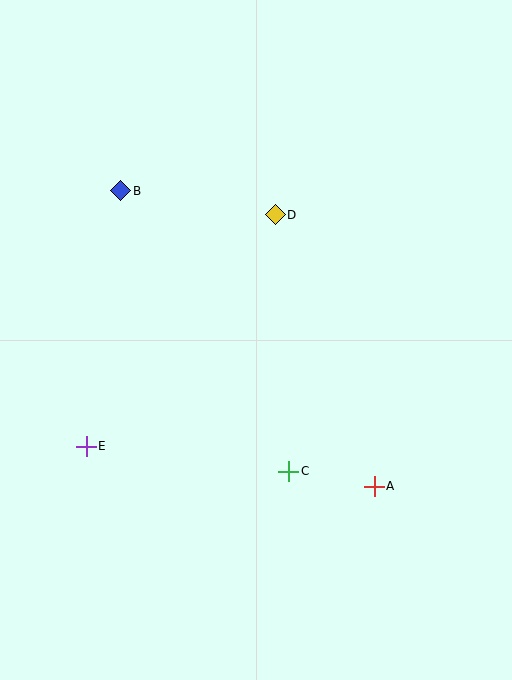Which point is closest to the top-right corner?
Point D is closest to the top-right corner.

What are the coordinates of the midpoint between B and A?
The midpoint between B and A is at (247, 339).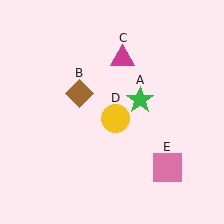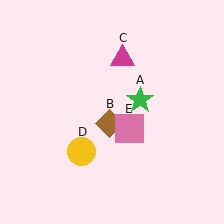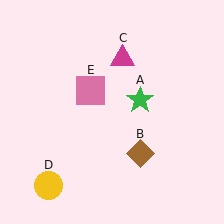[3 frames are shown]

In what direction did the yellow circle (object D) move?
The yellow circle (object D) moved down and to the left.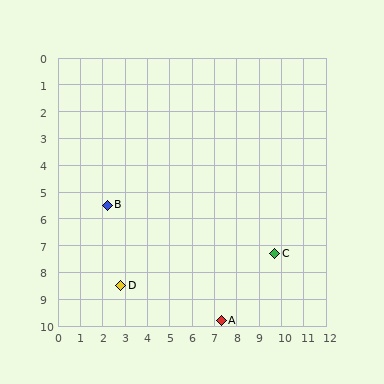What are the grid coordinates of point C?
Point C is at approximately (9.7, 7.3).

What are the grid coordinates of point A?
Point A is at approximately (7.3, 9.8).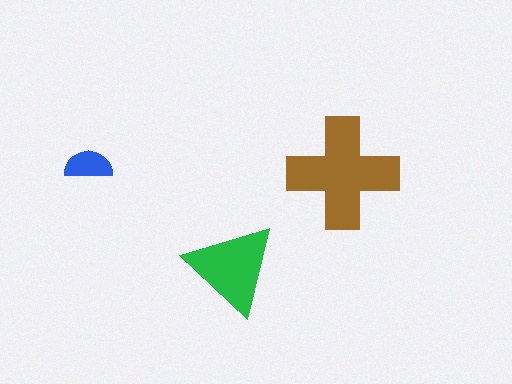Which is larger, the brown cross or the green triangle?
The brown cross.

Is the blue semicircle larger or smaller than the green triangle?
Smaller.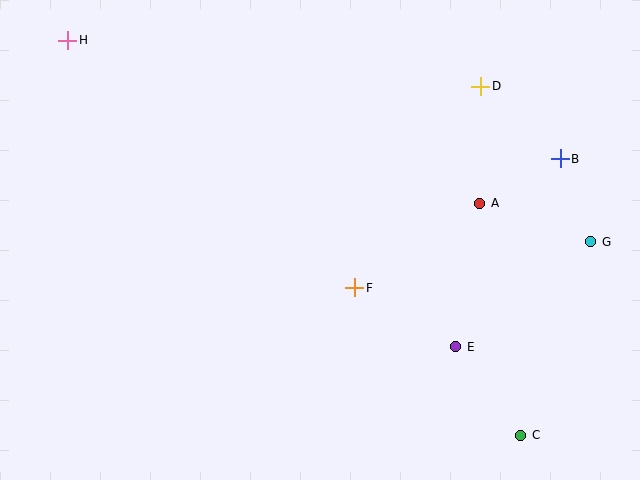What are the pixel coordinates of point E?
Point E is at (456, 347).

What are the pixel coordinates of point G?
Point G is at (591, 242).